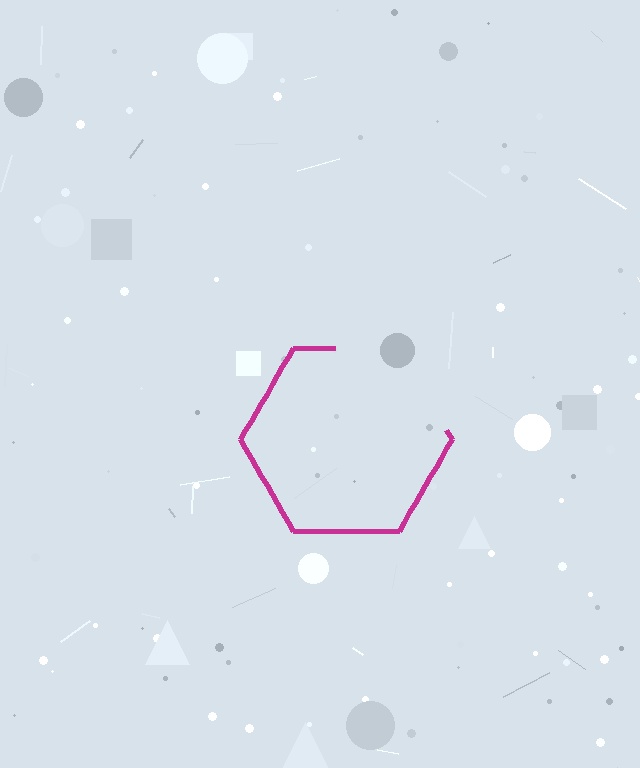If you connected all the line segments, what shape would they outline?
They would outline a hexagon.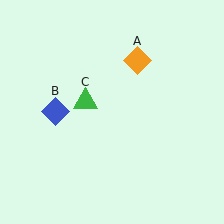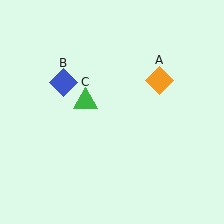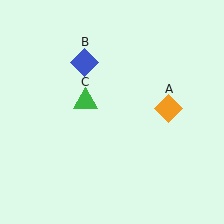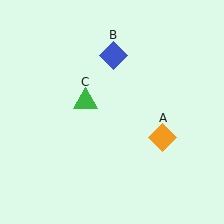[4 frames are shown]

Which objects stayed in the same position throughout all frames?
Green triangle (object C) remained stationary.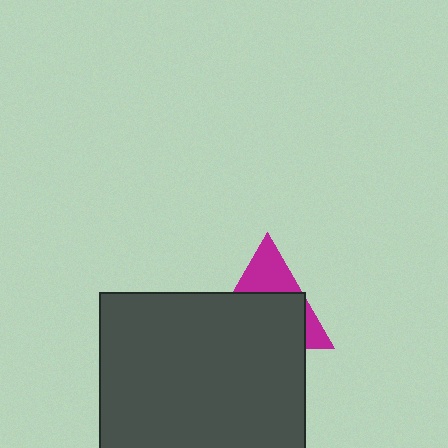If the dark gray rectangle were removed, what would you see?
You would see the complete magenta triangle.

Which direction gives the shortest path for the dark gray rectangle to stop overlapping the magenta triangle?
Moving down gives the shortest separation.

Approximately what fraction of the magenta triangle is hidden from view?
Roughly 65% of the magenta triangle is hidden behind the dark gray rectangle.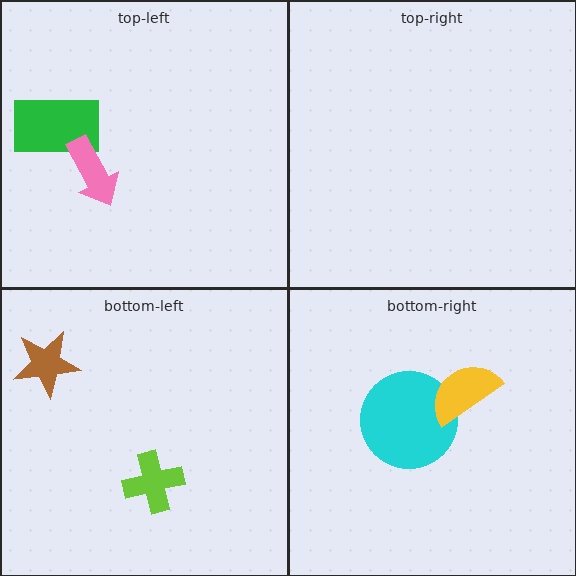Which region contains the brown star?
The bottom-left region.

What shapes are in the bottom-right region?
The cyan circle, the yellow semicircle.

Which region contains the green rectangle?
The top-left region.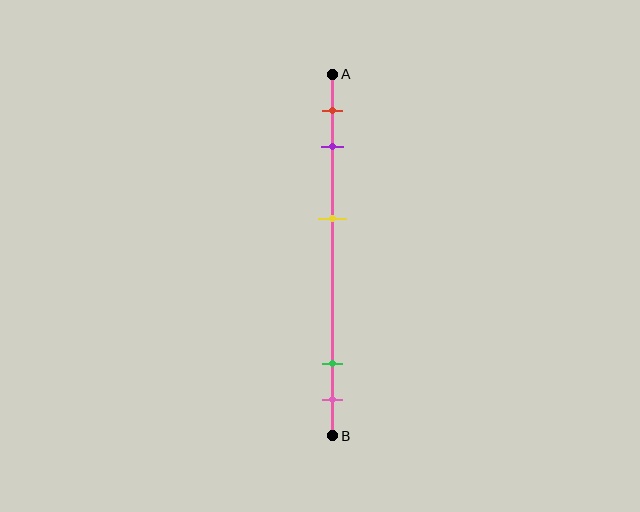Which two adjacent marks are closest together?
The green and pink marks are the closest adjacent pair.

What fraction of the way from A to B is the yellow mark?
The yellow mark is approximately 40% (0.4) of the way from A to B.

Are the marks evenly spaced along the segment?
No, the marks are not evenly spaced.